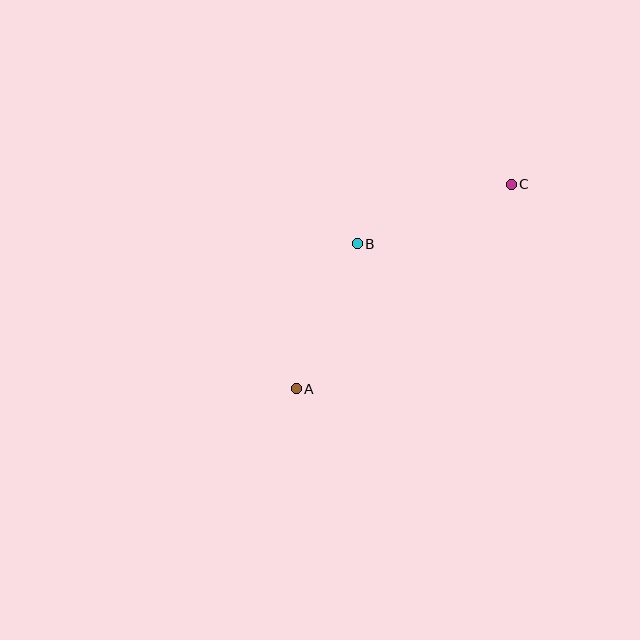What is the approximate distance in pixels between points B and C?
The distance between B and C is approximately 165 pixels.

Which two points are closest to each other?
Points A and B are closest to each other.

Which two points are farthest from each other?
Points A and C are farthest from each other.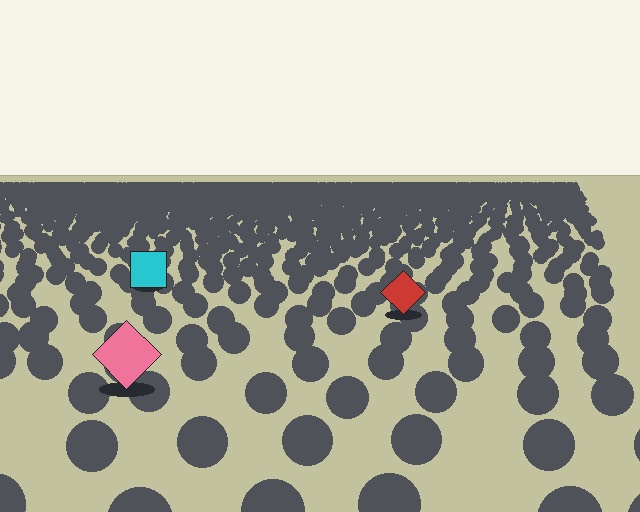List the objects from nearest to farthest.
From nearest to farthest: the pink diamond, the red diamond, the cyan square.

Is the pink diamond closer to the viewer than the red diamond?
Yes. The pink diamond is closer — you can tell from the texture gradient: the ground texture is coarser near it.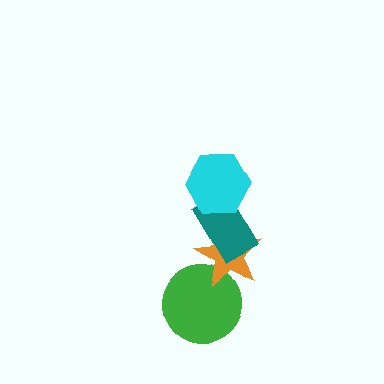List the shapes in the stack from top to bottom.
From top to bottom: the cyan hexagon, the teal rectangle, the orange star, the green circle.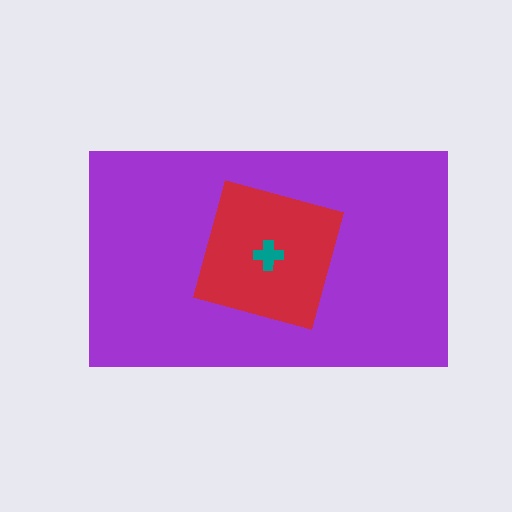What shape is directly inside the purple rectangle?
The red square.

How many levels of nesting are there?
3.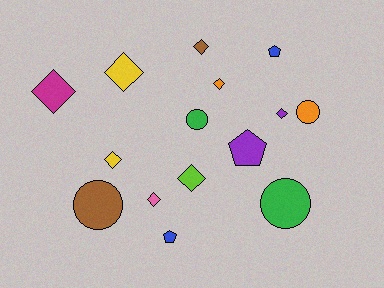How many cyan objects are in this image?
There are no cyan objects.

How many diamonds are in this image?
There are 8 diamonds.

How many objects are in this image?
There are 15 objects.